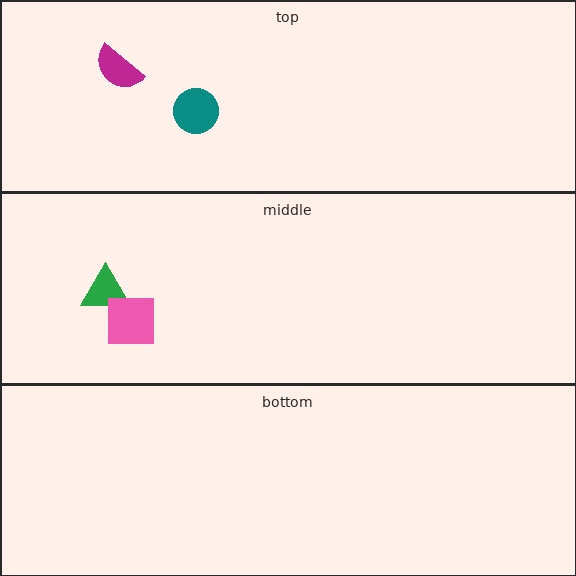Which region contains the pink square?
The middle region.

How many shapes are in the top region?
2.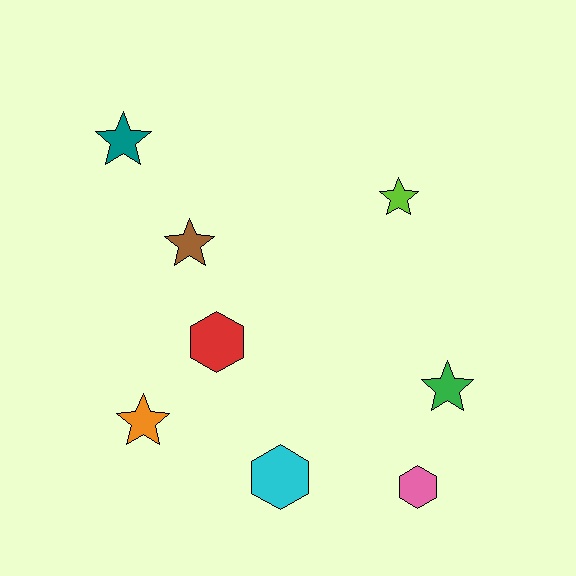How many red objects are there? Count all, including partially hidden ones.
There is 1 red object.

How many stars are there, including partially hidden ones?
There are 5 stars.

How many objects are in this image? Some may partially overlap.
There are 8 objects.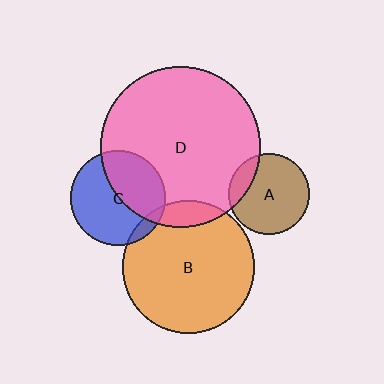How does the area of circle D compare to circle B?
Approximately 1.5 times.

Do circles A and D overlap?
Yes.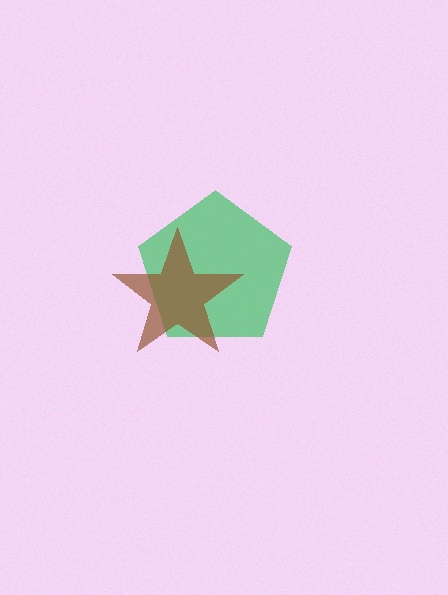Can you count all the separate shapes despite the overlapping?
Yes, there are 2 separate shapes.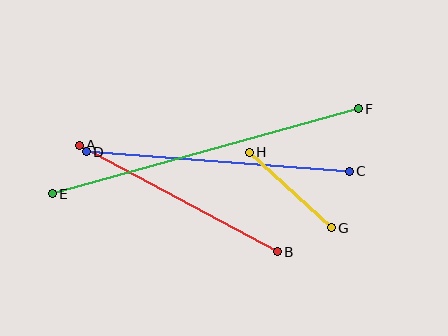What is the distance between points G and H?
The distance is approximately 111 pixels.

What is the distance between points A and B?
The distance is approximately 225 pixels.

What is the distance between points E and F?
The distance is approximately 318 pixels.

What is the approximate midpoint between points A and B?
The midpoint is at approximately (178, 198) pixels.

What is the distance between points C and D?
The distance is approximately 264 pixels.